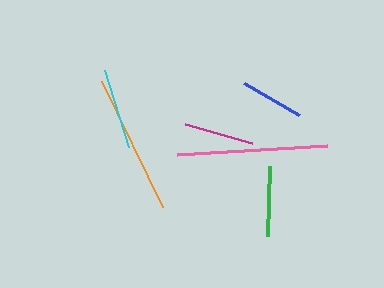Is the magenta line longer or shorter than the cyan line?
The cyan line is longer than the magenta line.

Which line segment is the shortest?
The blue line is the shortest at approximately 64 pixels.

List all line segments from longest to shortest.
From longest to shortest: pink, orange, cyan, green, magenta, blue.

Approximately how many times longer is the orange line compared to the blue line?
The orange line is approximately 2.2 times the length of the blue line.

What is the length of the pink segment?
The pink segment is approximately 150 pixels long.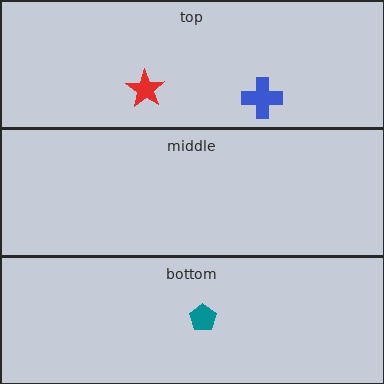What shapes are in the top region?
The red star, the blue cross.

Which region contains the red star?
The top region.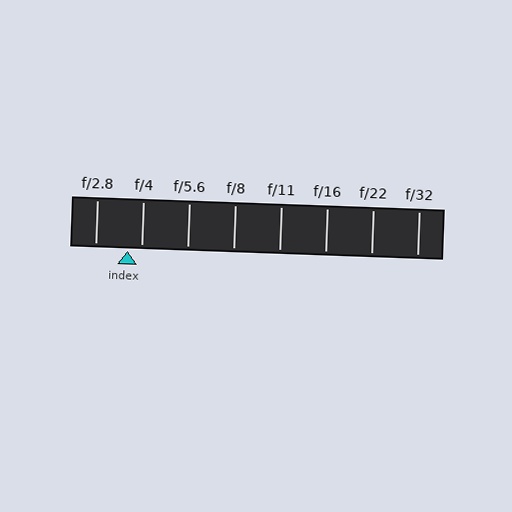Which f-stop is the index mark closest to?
The index mark is closest to f/4.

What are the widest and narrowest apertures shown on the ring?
The widest aperture shown is f/2.8 and the narrowest is f/32.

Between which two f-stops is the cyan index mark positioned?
The index mark is between f/2.8 and f/4.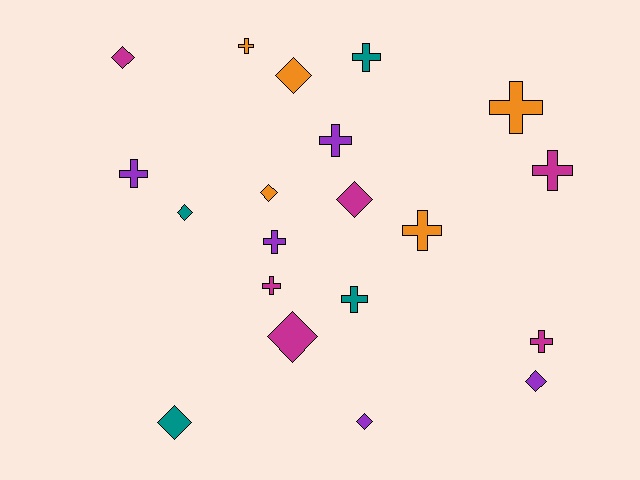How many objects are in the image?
There are 20 objects.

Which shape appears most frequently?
Cross, with 11 objects.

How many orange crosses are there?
There are 3 orange crosses.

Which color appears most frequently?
Magenta, with 6 objects.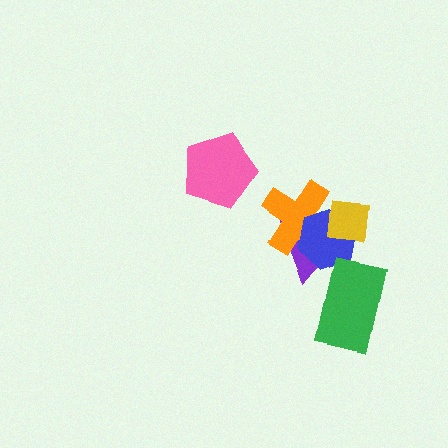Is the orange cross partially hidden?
Yes, it is partially covered by another shape.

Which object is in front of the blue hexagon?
The yellow square is in front of the blue hexagon.